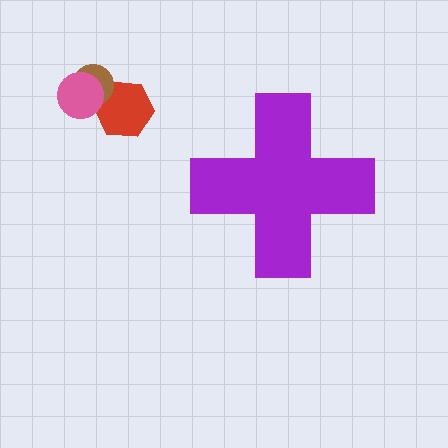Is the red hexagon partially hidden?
No, the red hexagon is fully visible.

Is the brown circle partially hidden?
No, the brown circle is fully visible.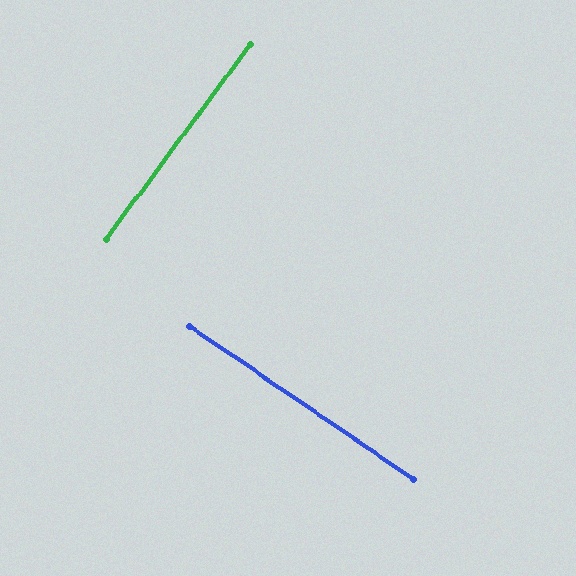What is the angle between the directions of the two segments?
Approximately 88 degrees.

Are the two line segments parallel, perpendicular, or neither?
Perpendicular — they meet at approximately 88°.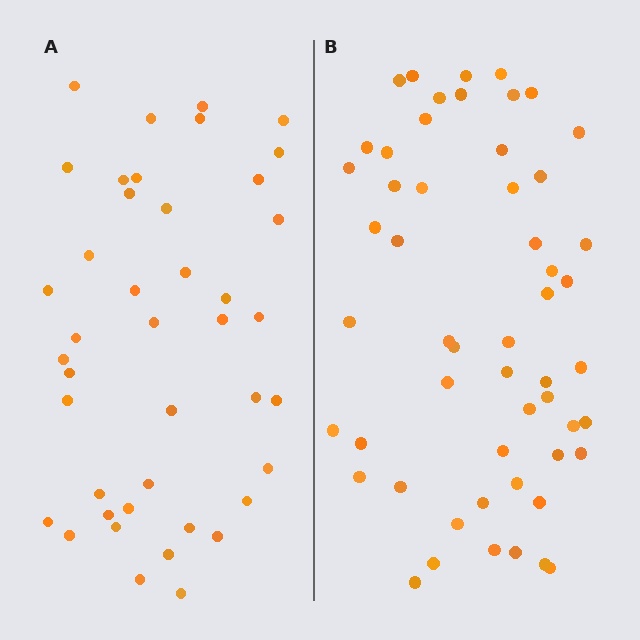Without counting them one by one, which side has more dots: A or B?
Region B (the right region) has more dots.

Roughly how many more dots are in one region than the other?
Region B has roughly 12 or so more dots than region A.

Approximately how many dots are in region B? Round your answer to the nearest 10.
About 50 dots. (The exact count is 54, which rounds to 50.)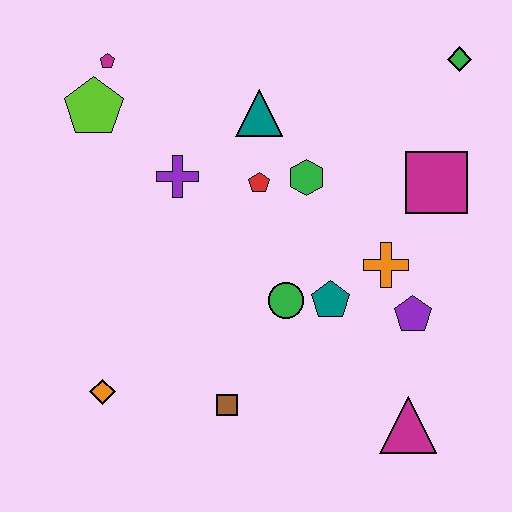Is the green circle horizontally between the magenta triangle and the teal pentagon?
No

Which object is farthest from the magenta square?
The orange diamond is farthest from the magenta square.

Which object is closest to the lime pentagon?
The magenta pentagon is closest to the lime pentagon.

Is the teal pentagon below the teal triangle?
Yes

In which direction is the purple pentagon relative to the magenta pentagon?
The purple pentagon is to the right of the magenta pentagon.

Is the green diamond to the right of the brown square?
Yes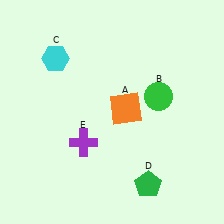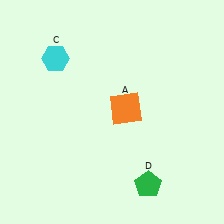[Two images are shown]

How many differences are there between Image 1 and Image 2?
There are 2 differences between the two images.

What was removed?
The purple cross (E), the green circle (B) were removed in Image 2.